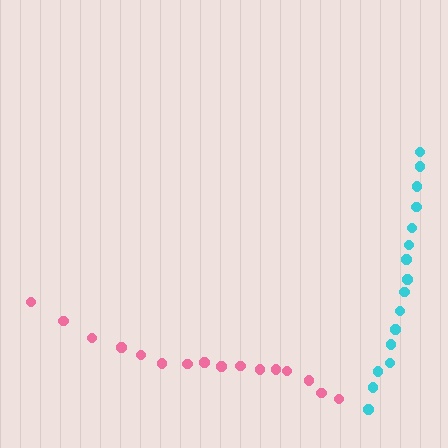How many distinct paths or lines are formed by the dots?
There are 2 distinct paths.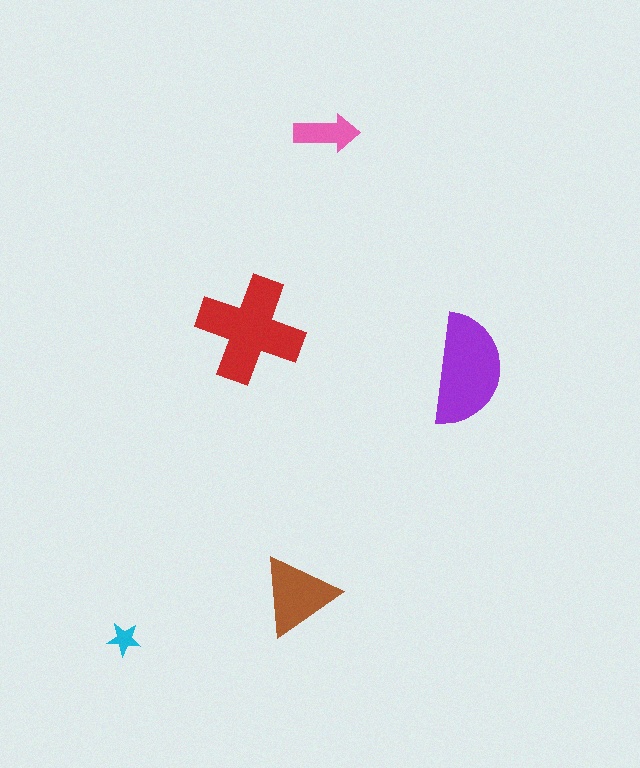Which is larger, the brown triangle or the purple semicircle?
The purple semicircle.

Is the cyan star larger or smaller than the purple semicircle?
Smaller.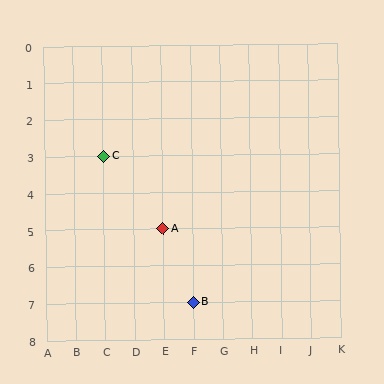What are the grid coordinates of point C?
Point C is at grid coordinates (C, 3).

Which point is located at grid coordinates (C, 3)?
Point C is at (C, 3).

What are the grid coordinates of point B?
Point B is at grid coordinates (F, 7).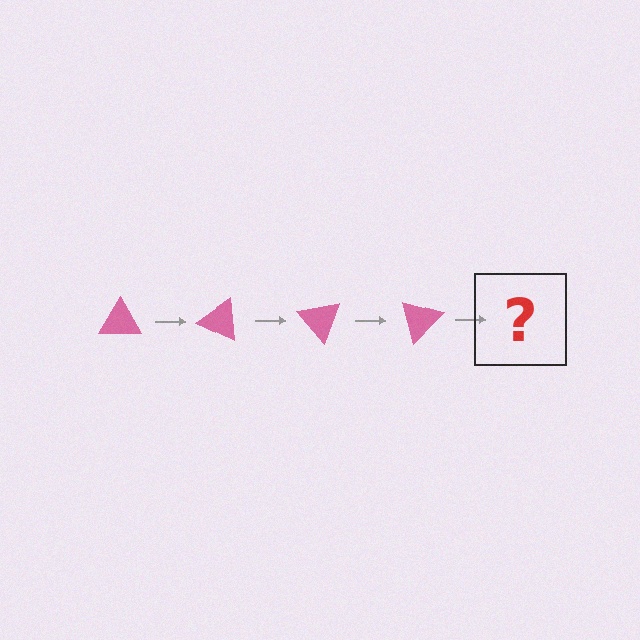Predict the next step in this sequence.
The next step is a pink triangle rotated 100 degrees.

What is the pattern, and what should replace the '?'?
The pattern is that the triangle rotates 25 degrees each step. The '?' should be a pink triangle rotated 100 degrees.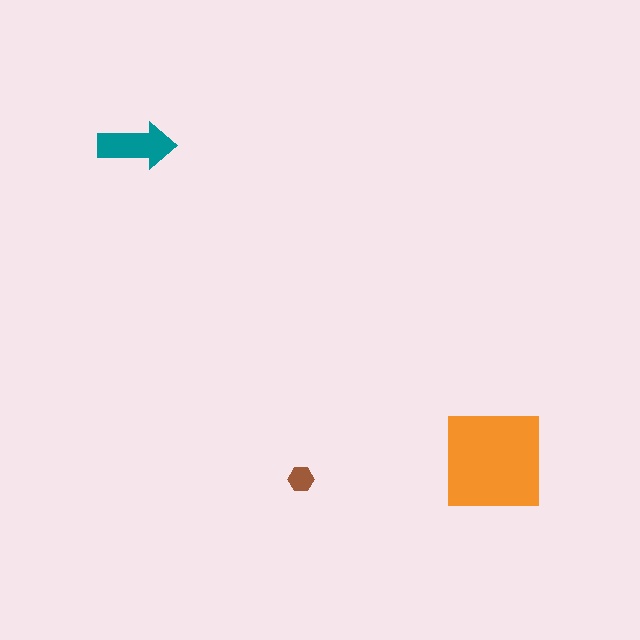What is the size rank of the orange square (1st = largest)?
1st.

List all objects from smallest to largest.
The brown hexagon, the teal arrow, the orange square.